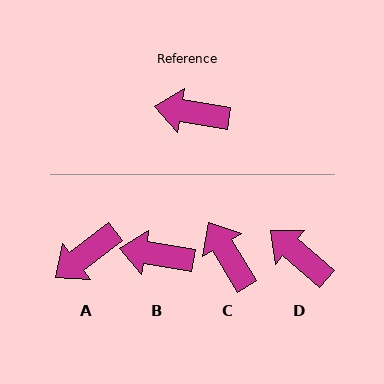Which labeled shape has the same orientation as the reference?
B.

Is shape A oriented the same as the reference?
No, it is off by about 46 degrees.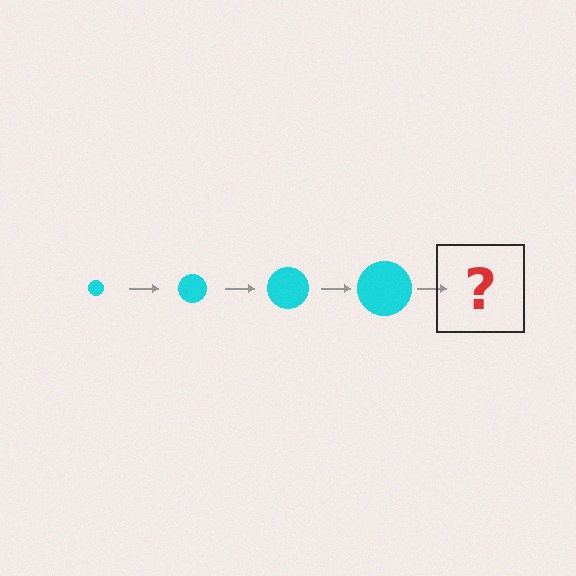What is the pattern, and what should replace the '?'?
The pattern is that the circle gets progressively larger each step. The '?' should be a cyan circle, larger than the previous one.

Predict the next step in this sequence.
The next step is a cyan circle, larger than the previous one.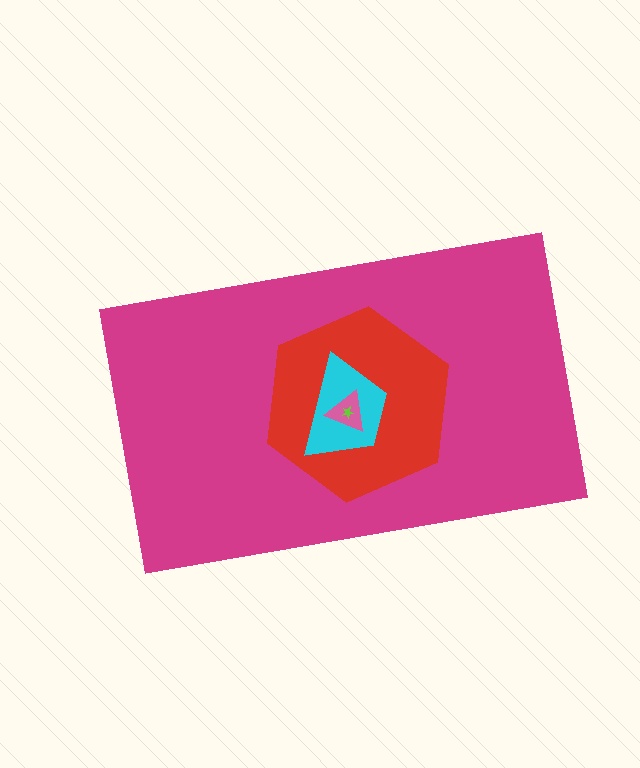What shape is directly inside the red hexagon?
The cyan trapezoid.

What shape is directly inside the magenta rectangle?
The red hexagon.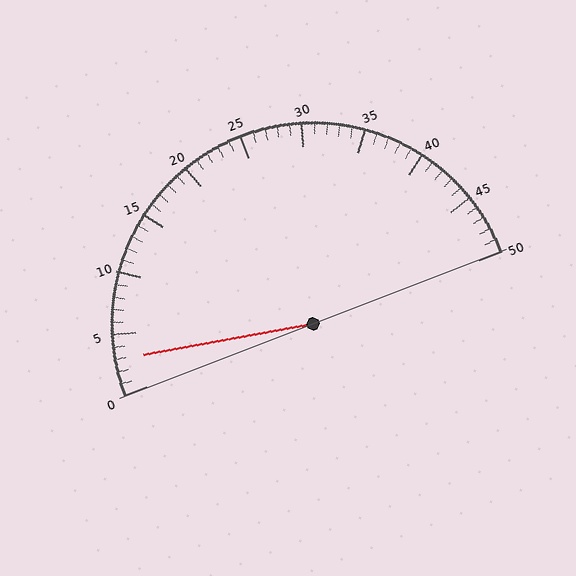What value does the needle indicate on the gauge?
The needle indicates approximately 3.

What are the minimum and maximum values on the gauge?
The gauge ranges from 0 to 50.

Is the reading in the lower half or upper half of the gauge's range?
The reading is in the lower half of the range (0 to 50).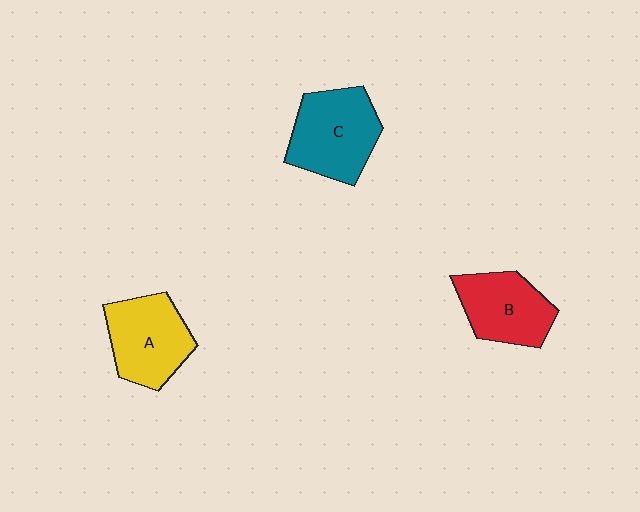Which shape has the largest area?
Shape C (teal).